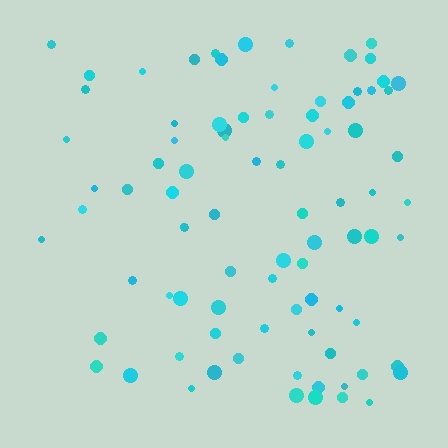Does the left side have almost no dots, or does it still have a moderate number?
Still a moderate number, just noticeably fewer than the right.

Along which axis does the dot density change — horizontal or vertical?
Horizontal.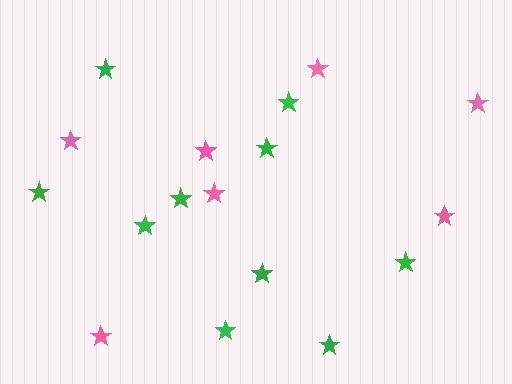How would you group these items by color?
There are 2 groups: one group of green stars (10) and one group of pink stars (7).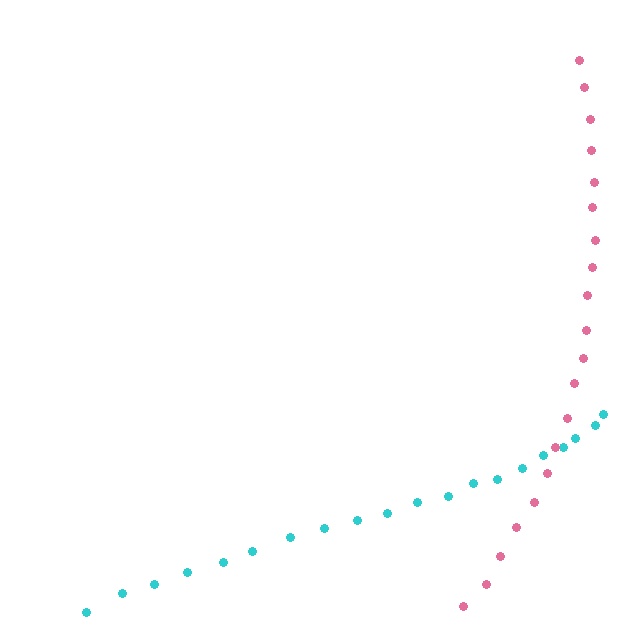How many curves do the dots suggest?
There are 2 distinct paths.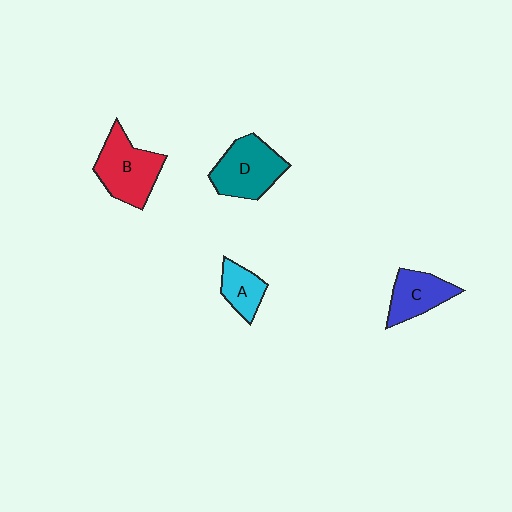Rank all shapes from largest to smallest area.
From largest to smallest: B (red), D (teal), C (blue), A (cyan).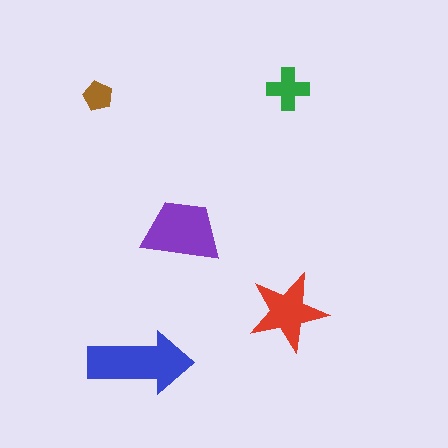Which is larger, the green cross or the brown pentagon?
The green cross.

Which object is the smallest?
The brown pentagon.